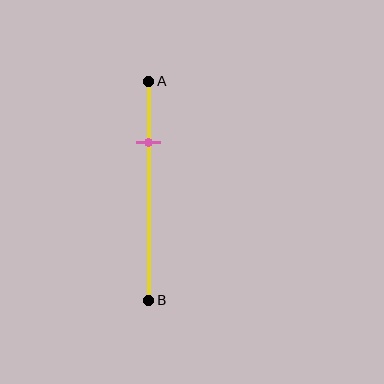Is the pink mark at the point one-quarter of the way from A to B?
Yes, the mark is approximately at the one-quarter point.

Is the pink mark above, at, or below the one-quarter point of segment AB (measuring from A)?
The pink mark is approximately at the one-quarter point of segment AB.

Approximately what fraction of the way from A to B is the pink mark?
The pink mark is approximately 30% of the way from A to B.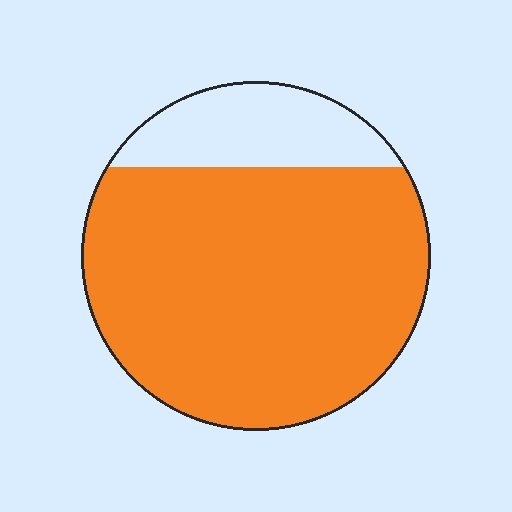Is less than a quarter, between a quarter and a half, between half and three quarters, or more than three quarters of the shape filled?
More than three quarters.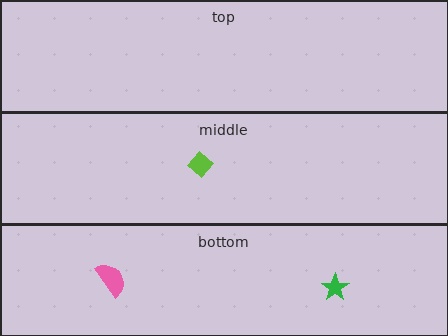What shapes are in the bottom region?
The pink semicircle, the green star.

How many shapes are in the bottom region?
2.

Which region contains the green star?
The bottom region.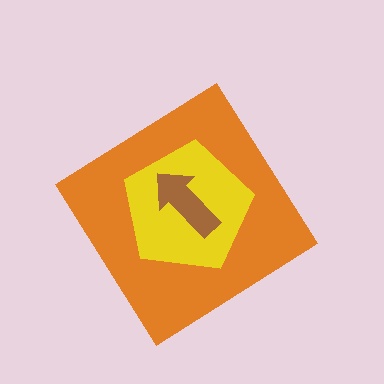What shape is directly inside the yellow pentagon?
The brown arrow.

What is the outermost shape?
The orange diamond.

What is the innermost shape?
The brown arrow.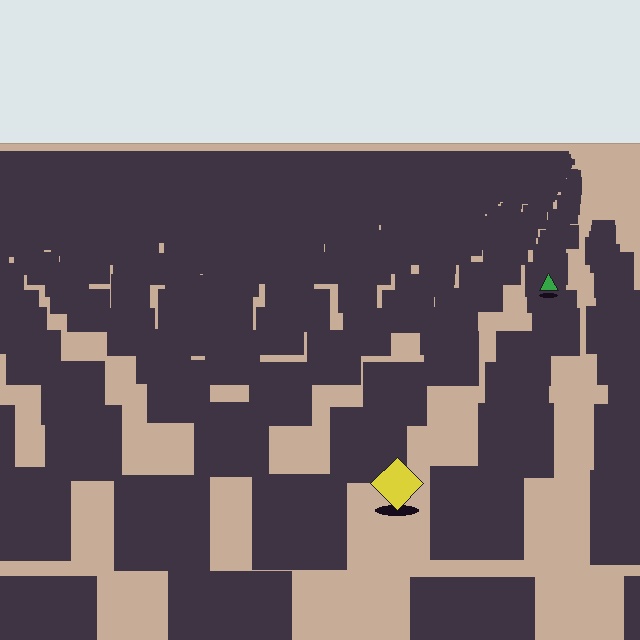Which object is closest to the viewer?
The yellow diamond is closest. The texture marks near it are larger and more spread out.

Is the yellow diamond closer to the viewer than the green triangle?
Yes. The yellow diamond is closer — you can tell from the texture gradient: the ground texture is coarser near it.